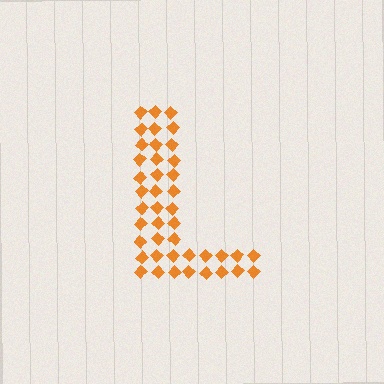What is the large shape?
The large shape is the letter L.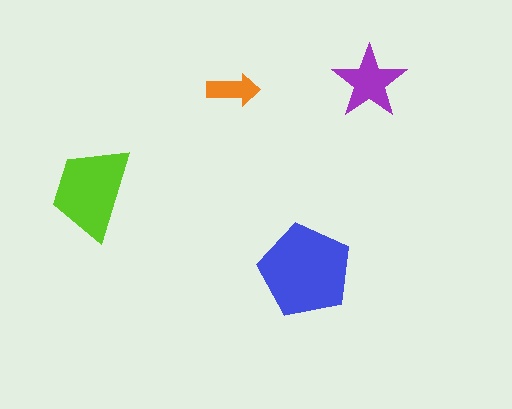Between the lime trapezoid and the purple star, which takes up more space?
The lime trapezoid.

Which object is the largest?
The blue pentagon.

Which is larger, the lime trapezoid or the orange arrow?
The lime trapezoid.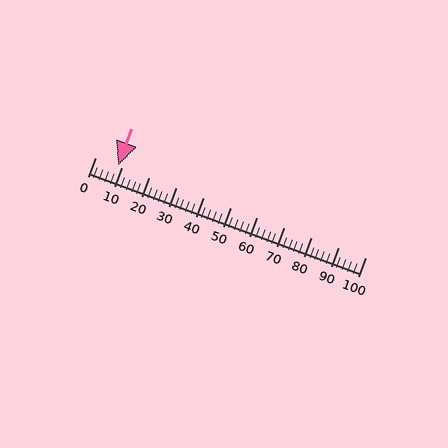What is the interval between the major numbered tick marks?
The major tick marks are spaced 10 units apart.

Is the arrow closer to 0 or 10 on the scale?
The arrow is closer to 10.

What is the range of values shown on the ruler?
The ruler shows values from 0 to 100.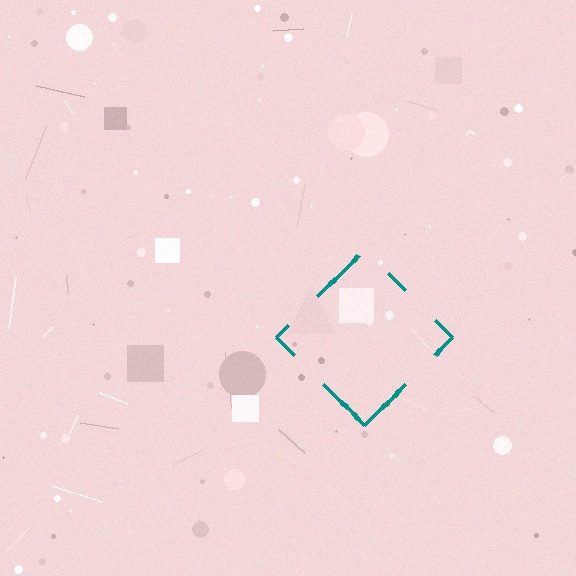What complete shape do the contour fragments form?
The contour fragments form a diamond.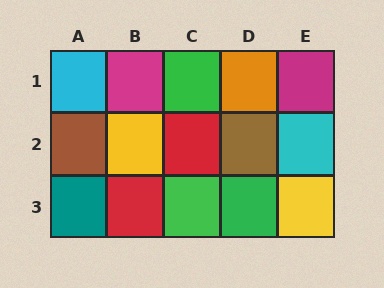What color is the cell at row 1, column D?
Orange.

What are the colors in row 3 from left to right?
Teal, red, green, green, yellow.